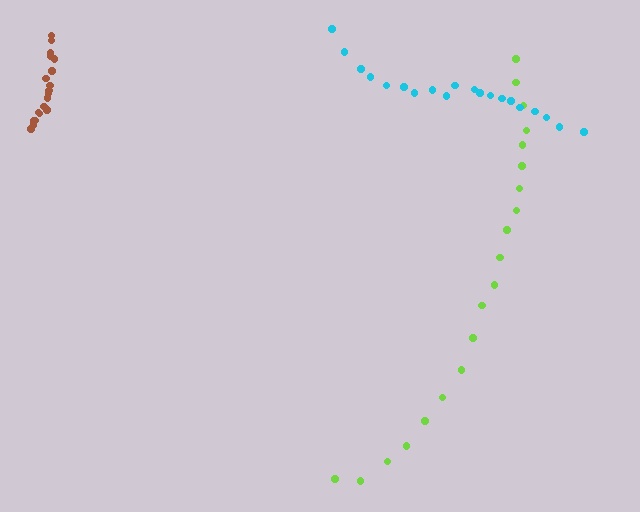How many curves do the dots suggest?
There are 3 distinct paths.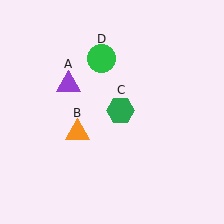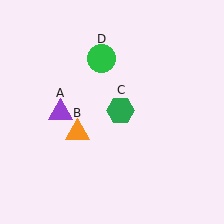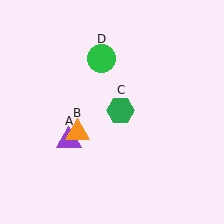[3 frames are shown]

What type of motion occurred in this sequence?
The purple triangle (object A) rotated counterclockwise around the center of the scene.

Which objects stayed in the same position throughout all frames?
Orange triangle (object B) and green hexagon (object C) and green circle (object D) remained stationary.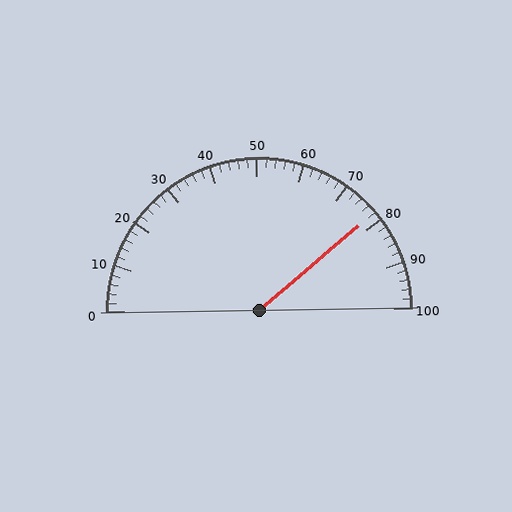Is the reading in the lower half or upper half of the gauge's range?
The reading is in the upper half of the range (0 to 100).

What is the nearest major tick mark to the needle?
The nearest major tick mark is 80.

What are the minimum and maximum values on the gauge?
The gauge ranges from 0 to 100.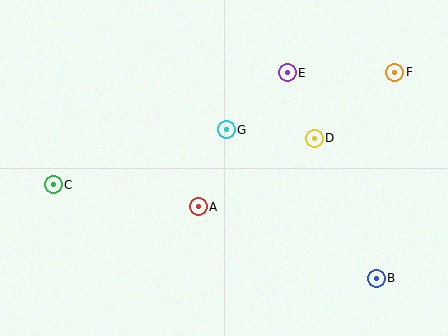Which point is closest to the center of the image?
Point G at (226, 130) is closest to the center.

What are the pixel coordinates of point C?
Point C is at (53, 185).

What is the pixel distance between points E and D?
The distance between E and D is 71 pixels.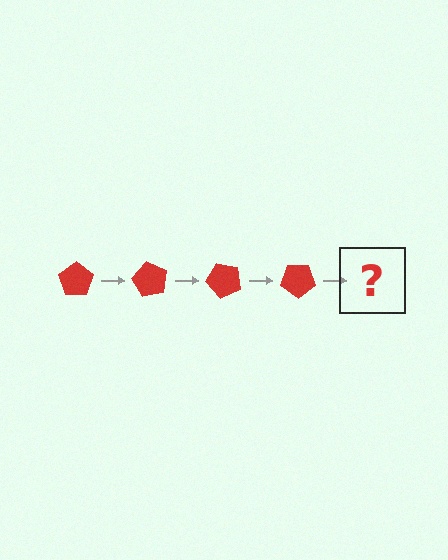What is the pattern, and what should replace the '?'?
The pattern is that the pentagon rotates 60 degrees each step. The '?' should be a red pentagon rotated 240 degrees.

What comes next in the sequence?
The next element should be a red pentagon rotated 240 degrees.